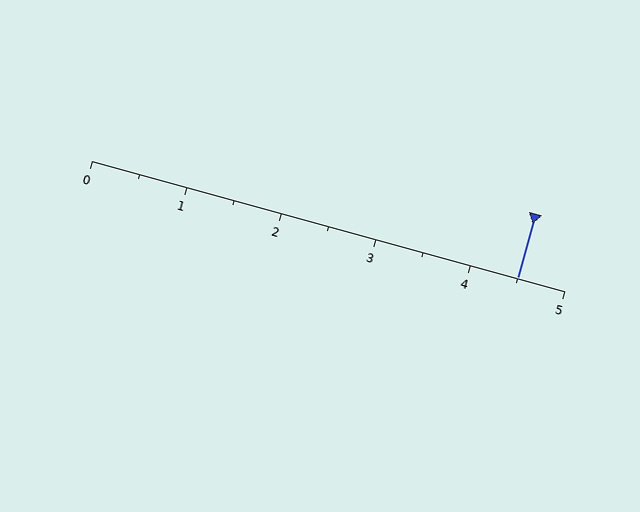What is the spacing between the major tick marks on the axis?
The major ticks are spaced 1 apart.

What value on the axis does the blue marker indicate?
The marker indicates approximately 4.5.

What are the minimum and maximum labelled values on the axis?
The axis runs from 0 to 5.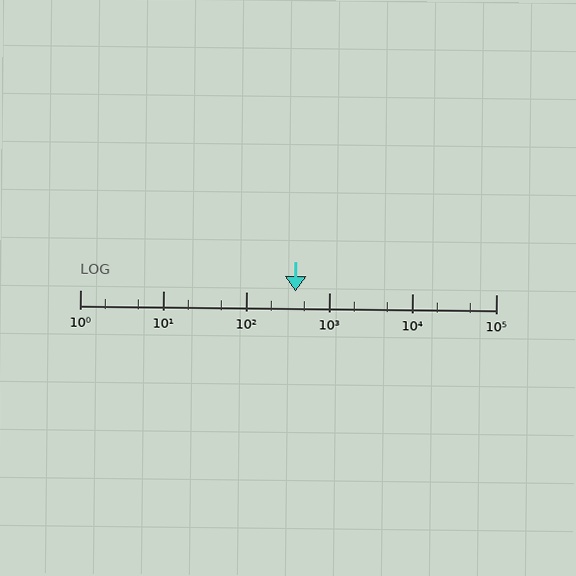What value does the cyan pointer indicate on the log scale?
The pointer indicates approximately 390.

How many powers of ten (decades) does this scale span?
The scale spans 5 decades, from 1 to 100000.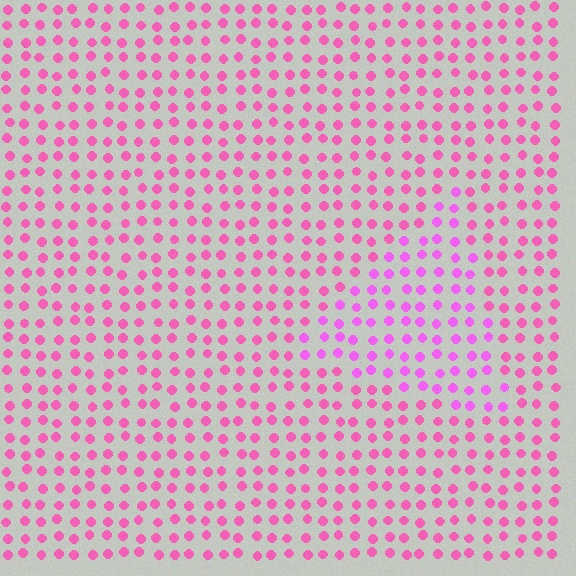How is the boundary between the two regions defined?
The boundary is defined purely by a slight shift in hue (about 25 degrees). Spacing, size, and orientation are identical on both sides.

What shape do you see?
I see a triangle.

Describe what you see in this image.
The image is filled with small pink elements in a uniform arrangement. A triangle-shaped region is visible where the elements are tinted to a slightly different hue, forming a subtle color boundary.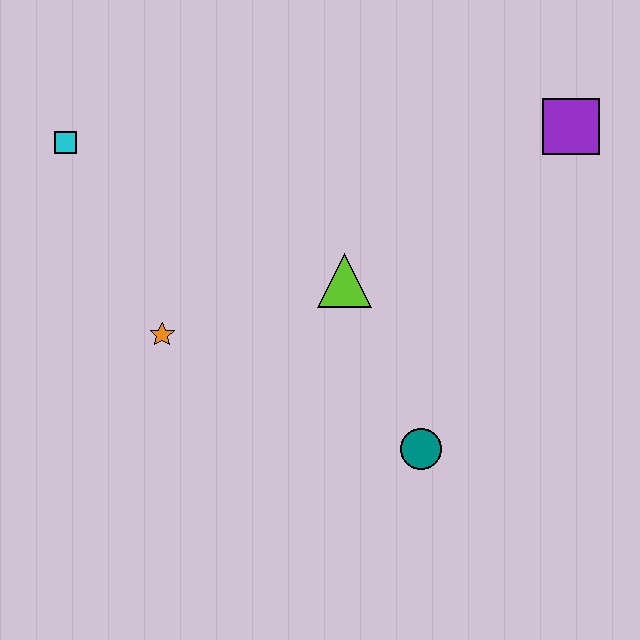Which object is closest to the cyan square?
The orange star is closest to the cyan square.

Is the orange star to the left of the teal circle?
Yes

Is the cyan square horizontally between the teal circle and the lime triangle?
No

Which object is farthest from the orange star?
The purple square is farthest from the orange star.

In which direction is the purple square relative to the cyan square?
The purple square is to the right of the cyan square.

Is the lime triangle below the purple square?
Yes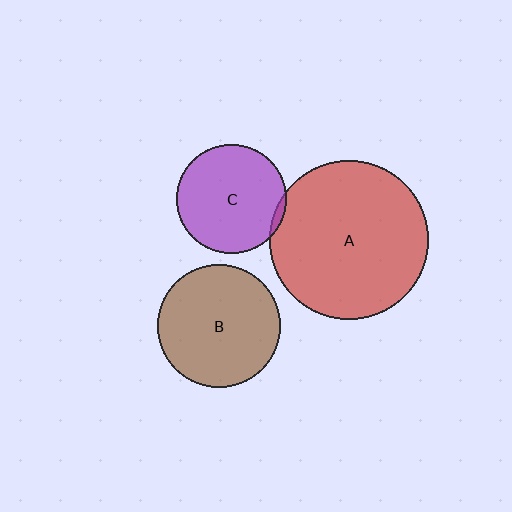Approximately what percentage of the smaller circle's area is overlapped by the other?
Approximately 5%.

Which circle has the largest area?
Circle A (red).